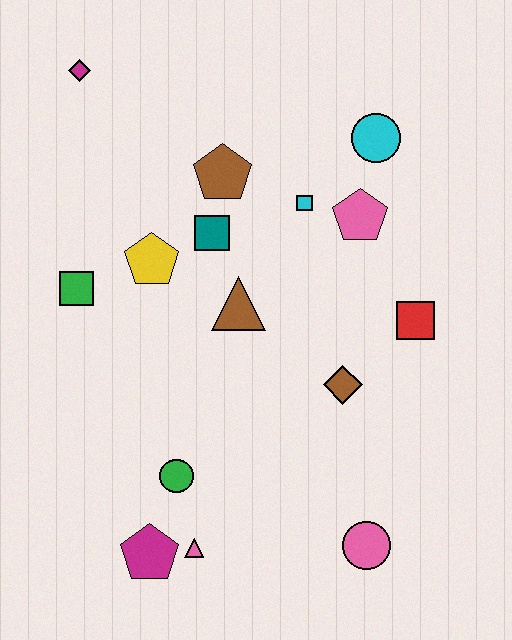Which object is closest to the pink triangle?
The magenta pentagon is closest to the pink triangle.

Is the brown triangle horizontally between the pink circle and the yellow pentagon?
Yes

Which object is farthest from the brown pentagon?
The pink circle is farthest from the brown pentagon.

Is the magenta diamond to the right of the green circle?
No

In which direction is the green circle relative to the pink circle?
The green circle is to the left of the pink circle.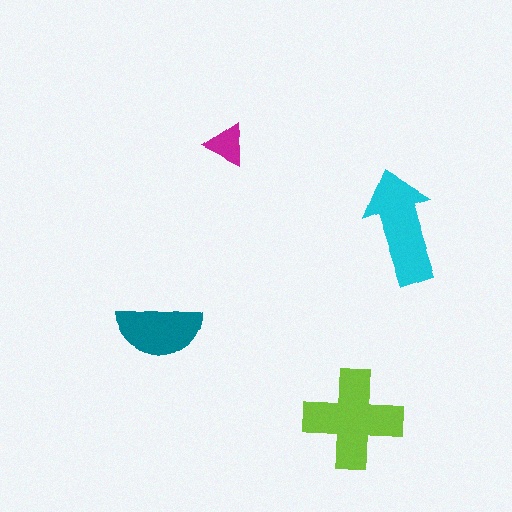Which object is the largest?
The lime cross.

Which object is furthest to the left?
The teal semicircle is leftmost.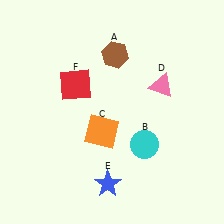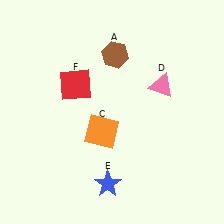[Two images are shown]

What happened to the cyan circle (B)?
The cyan circle (B) was removed in Image 2. It was in the bottom-right area of Image 1.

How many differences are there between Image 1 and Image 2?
There is 1 difference between the two images.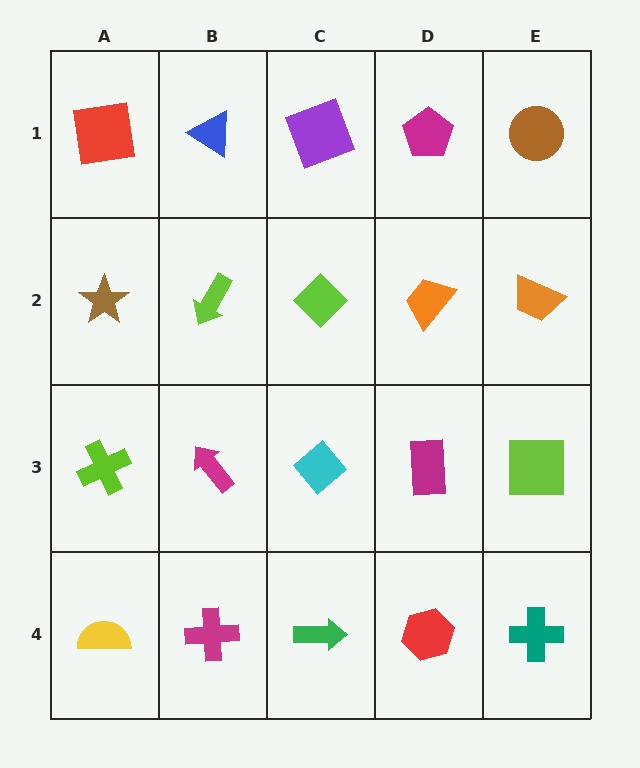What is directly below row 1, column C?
A lime diamond.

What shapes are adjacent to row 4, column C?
A cyan diamond (row 3, column C), a magenta cross (row 4, column B), a red hexagon (row 4, column D).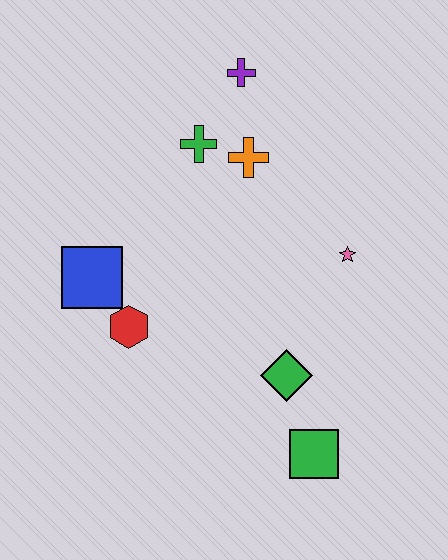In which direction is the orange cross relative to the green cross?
The orange cross is to the right of the green cross.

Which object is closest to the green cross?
The orange cross is closest to the green cross.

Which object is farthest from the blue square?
The green square is farthest from the blue square.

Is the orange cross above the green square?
Yes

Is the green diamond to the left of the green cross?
No